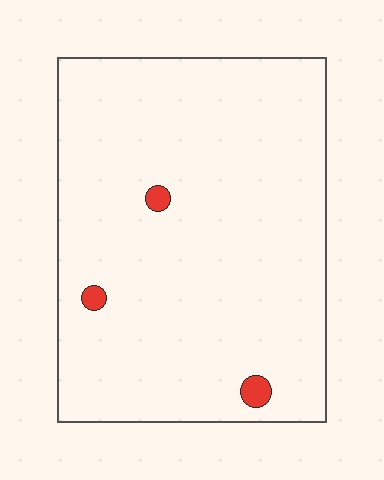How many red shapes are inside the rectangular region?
3.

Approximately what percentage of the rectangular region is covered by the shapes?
Approximately 0%.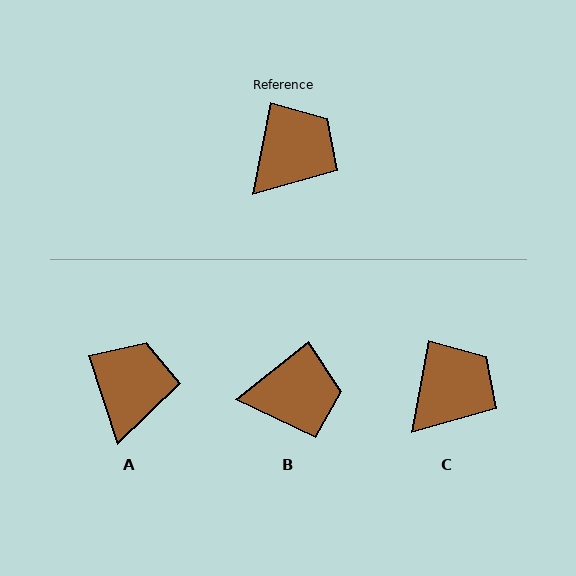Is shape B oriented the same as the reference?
No, it is off by about 41 degrees.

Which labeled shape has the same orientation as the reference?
C.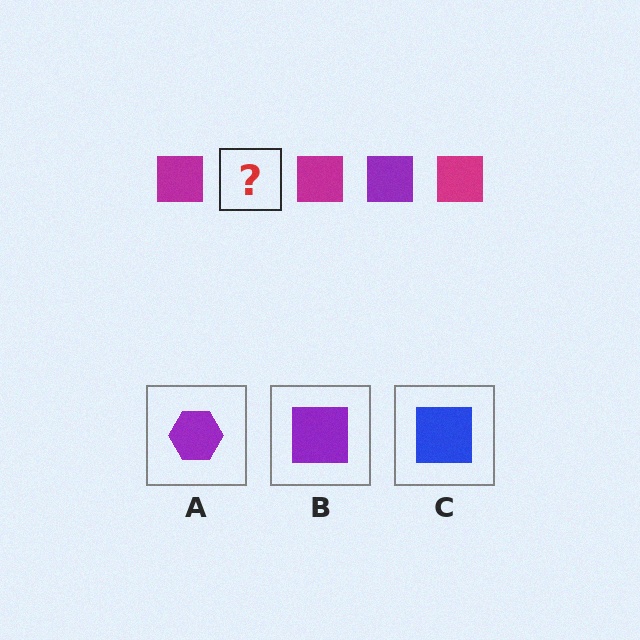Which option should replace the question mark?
Option B.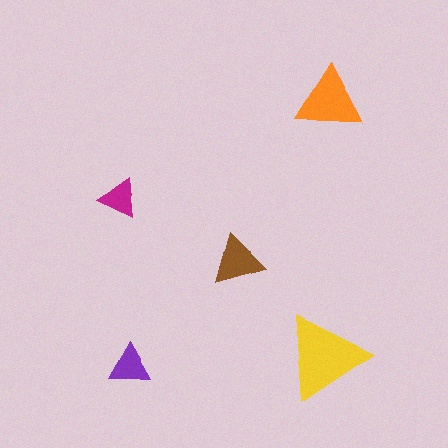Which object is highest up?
The orange triangle is topmost.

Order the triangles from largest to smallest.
the yellow one, the orange one, the brown one, the purple one, the magenta one.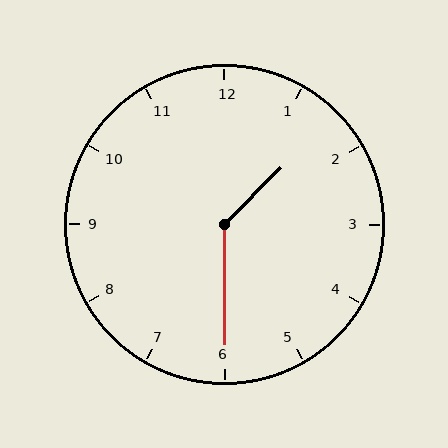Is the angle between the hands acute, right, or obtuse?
It is obtuse.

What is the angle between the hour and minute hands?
Approximately 135 degrees.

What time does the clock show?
1:30.